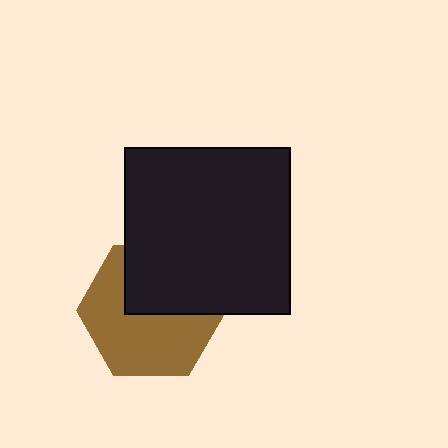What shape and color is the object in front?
The object in front is a black square.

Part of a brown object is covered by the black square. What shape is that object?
It is a hexagon.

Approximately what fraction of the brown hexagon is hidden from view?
Roughly 41% of the brown hexagon is hidden behind the black square.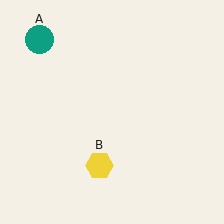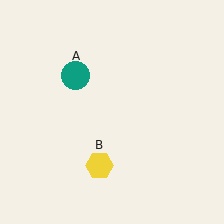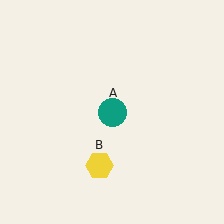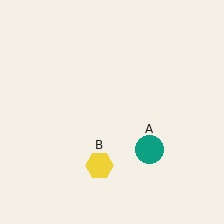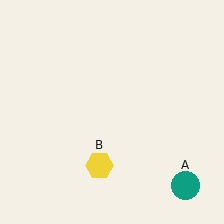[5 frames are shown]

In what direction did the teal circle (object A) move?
The teal circle (object A) moved down and to the right.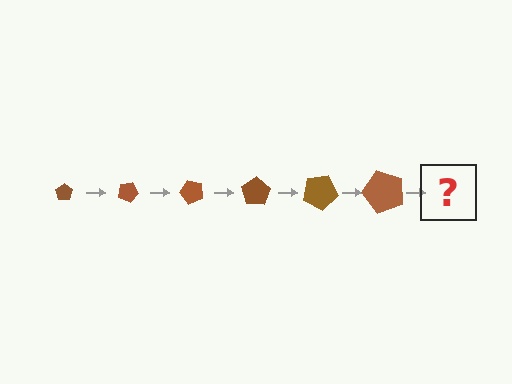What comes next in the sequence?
The next element should be a pentagon, larger than the previous one and rotated 150 degrees from the start.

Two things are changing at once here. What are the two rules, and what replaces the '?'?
The two rules are that the pentagon grows larger each step and it rotates 25 degrees each step. The '?' should be a pentagon, larger than the previous one and rotated 150 degrees from the start.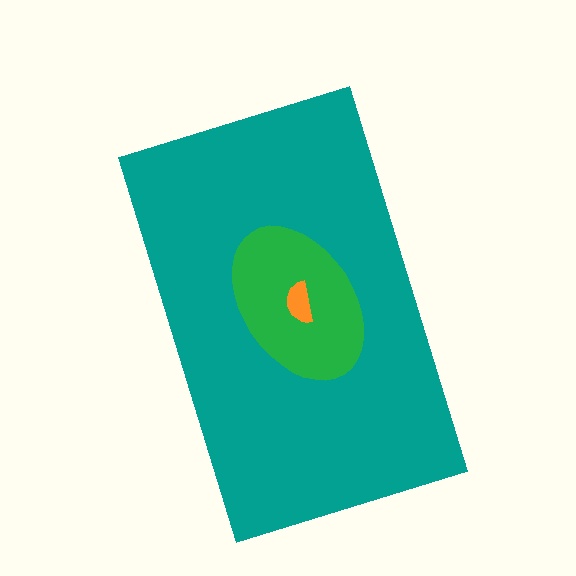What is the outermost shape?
The teal rectangle.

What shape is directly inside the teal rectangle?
The green ellipse.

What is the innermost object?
The orange semicircle.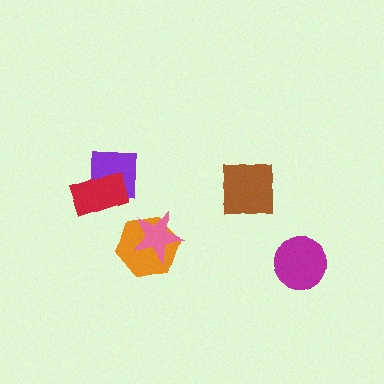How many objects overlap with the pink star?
1 object overlaps with the pink star.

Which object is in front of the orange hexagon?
The pink star is in front of the orange hexagon.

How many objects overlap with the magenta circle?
0 objects overlap with the magenta circle.